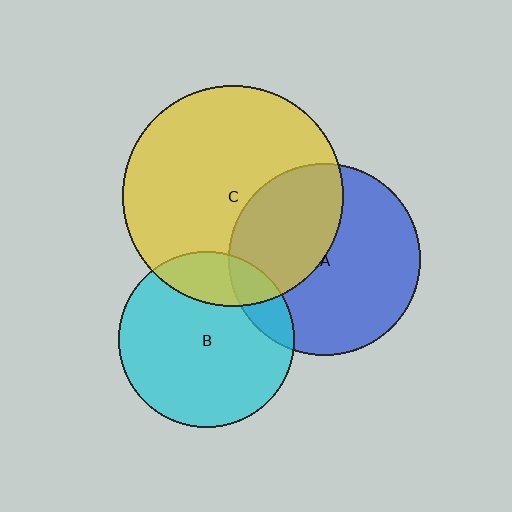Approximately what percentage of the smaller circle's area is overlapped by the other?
Approximately 15%.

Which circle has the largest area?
Circle C (yellow).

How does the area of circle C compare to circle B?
Approximately 1.6 times.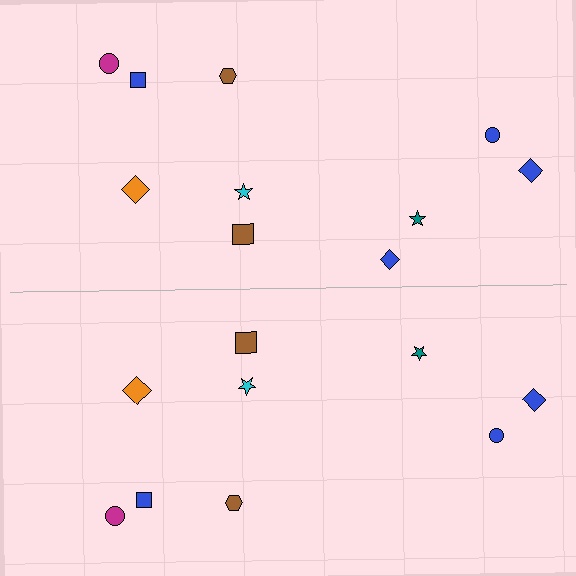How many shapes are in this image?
There are 19 shapes in this image.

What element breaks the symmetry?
A blue diamond is missing from the bottom side.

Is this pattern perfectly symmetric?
No, the pattern is not perfectly symmetric. A blue diamond is missing from the bottom side.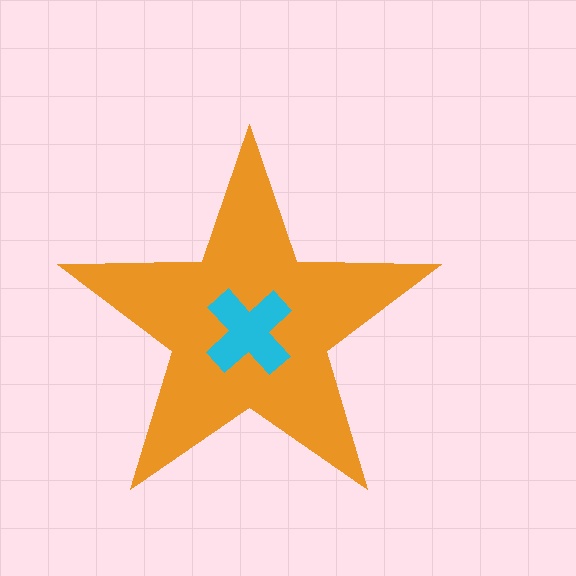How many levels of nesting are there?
2.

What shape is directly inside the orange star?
The cyan cross.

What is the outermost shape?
The orange star.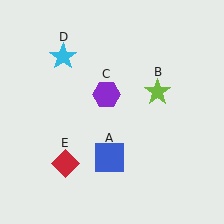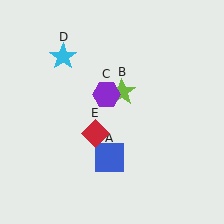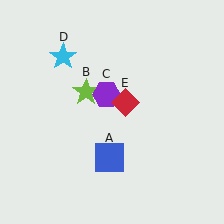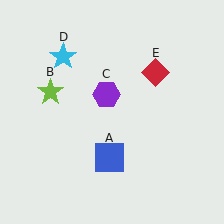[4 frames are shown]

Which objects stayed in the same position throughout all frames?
Blue square (object A) and purple hexagon (object C) and cyan star (object D) remained stationary.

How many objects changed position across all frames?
2 objects changed position: lime star (object B), red diamond (object E).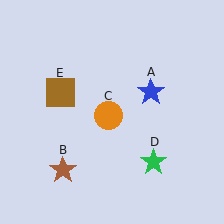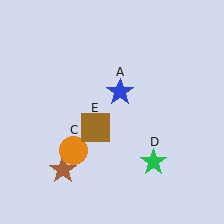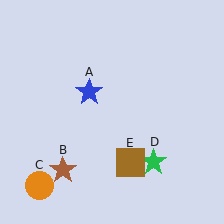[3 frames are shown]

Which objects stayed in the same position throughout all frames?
Brown star (object B) and green star (object D) remained stationary.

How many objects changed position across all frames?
3 objects changed position: blue star (object A), orange circle (object C), brown square (object E).